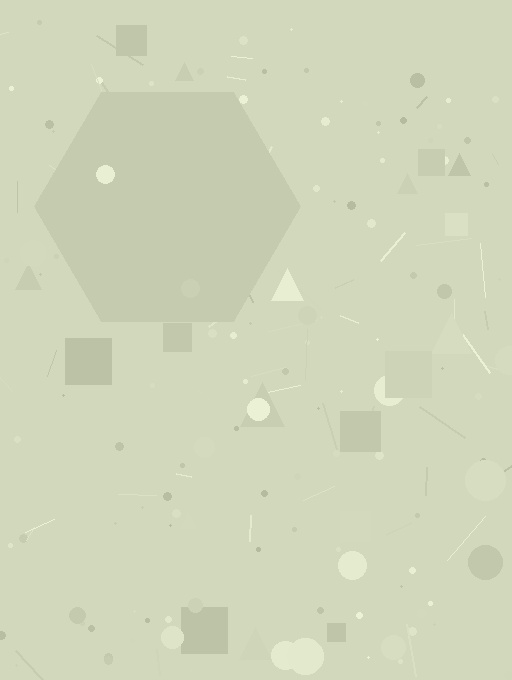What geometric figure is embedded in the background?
A hexagon is embedded in the background.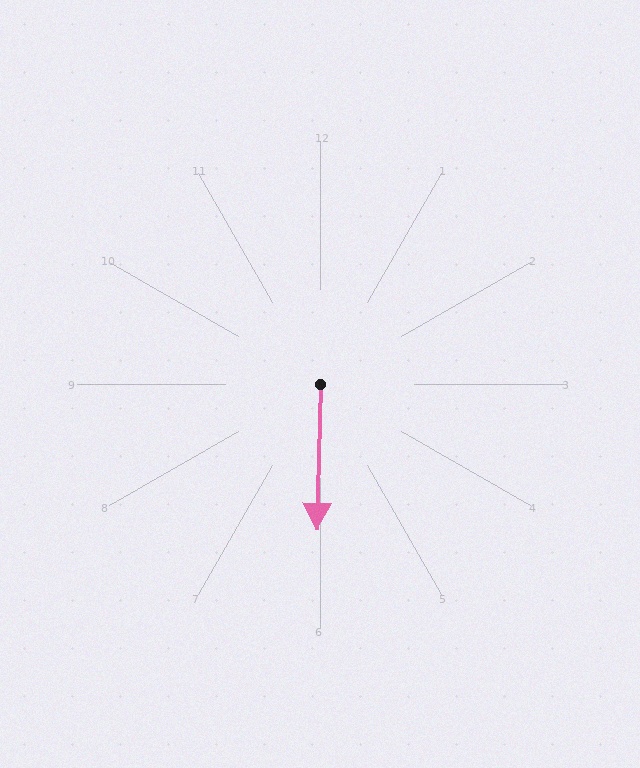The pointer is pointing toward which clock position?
Roughly 6 o'clock.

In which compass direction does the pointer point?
South.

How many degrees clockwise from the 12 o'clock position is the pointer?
Approximately 181 degrees.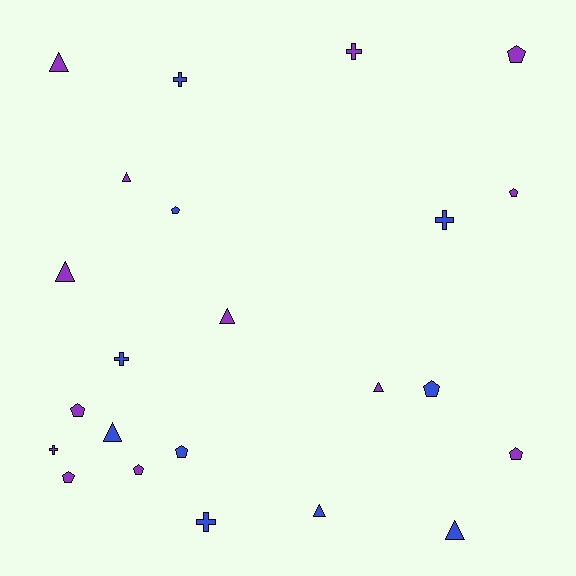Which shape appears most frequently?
Pentagon, with 9 objects.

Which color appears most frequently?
Purple, with 13 objects.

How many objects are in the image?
There are 23 objects.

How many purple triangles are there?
There are 5 purple triangles.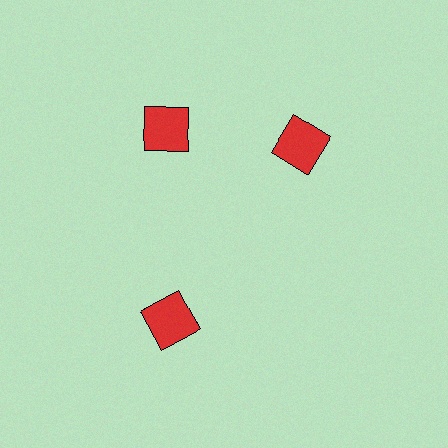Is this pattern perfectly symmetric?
No. The 3 red squares are arranged in a ring, but one element near the 3 o'clock position is rotated out of alignment along the ring, breaking the 3-fold rotational symmetry.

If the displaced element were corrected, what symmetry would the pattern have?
It would have 3-fold rotational symmetry — the pattern would map onto itself every 120 degrees.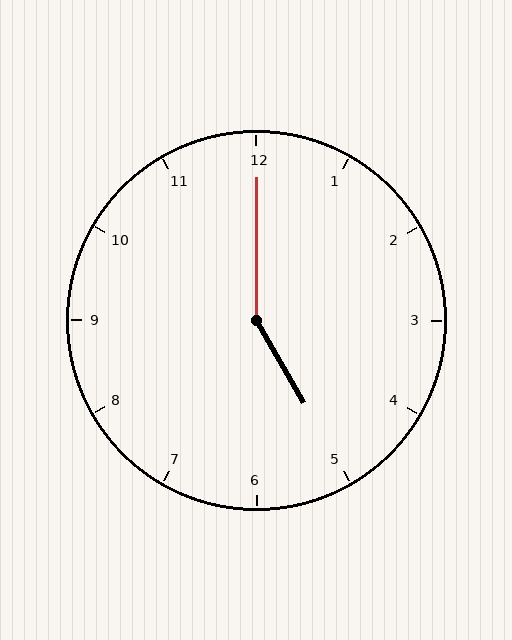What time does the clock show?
5:00.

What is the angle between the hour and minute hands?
Approximately 150 degrees.